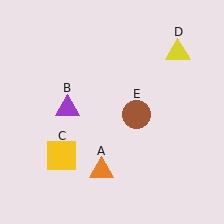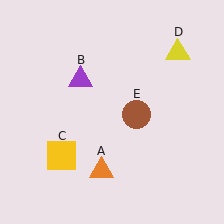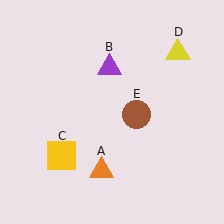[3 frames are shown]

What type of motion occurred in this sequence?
The purple triangle (object B) rotated clockwise around the center of the scene.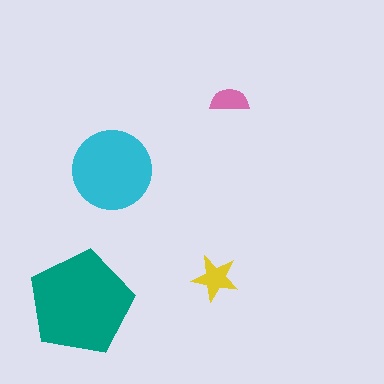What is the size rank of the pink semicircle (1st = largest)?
4th.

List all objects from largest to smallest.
The teal pentagon, the cyan circle, the yellow star, the pink semicircle.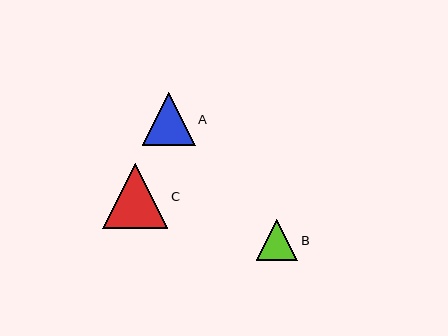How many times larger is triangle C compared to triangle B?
Triangle C is approximately 1.6 times the size of triangle B.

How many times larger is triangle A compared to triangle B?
Triangle A is approximately 1.3 times the size of triangle B.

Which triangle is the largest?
Triangle C is the largest with a size of approximately 66 pixels.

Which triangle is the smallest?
Triangle B is the smallest with a size of approximately 41 pixels.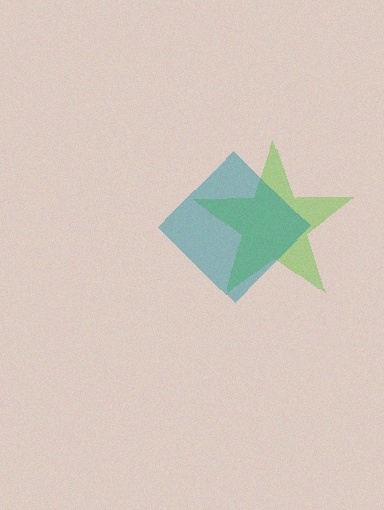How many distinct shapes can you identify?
There are 2 distinct shapes: a lime star, a teal diamond.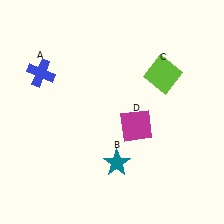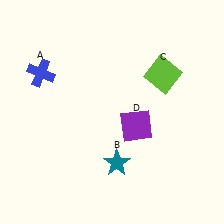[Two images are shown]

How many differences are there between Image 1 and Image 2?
There is 1 difference between the two images.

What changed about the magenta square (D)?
In Image 1, D is magenta. In Image 2, it changed to purple.